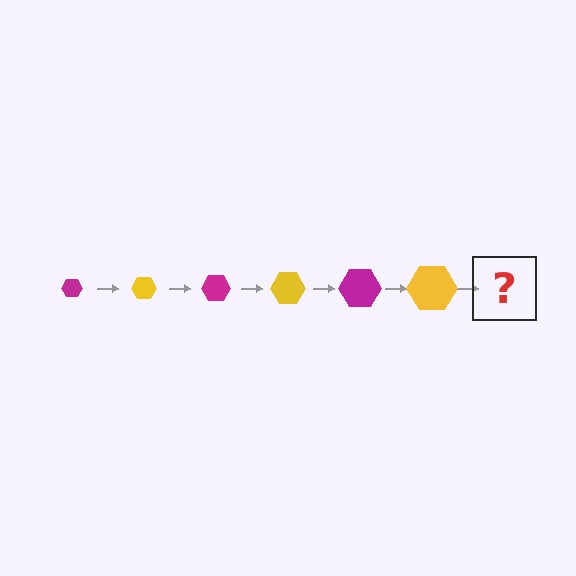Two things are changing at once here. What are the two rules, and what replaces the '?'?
The two rules are that the hexagon grows larger each step and the color cycles through magenta and yellow. The '?' should be a magenta hexagon, larger than the previous one.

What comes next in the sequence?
The next element should be a magenta hexagon, larger than the previous one.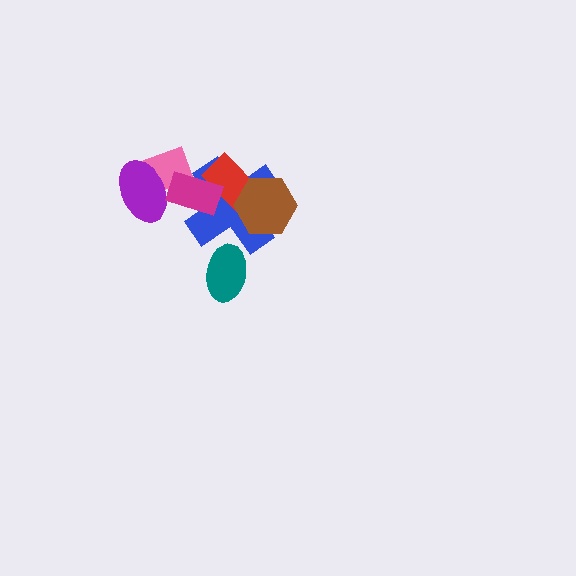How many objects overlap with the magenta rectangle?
4 objects overlap with the magenta rectangle.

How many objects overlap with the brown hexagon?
2 objects overlap with the brown hexagon.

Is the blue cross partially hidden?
Yes, it is partially covered by another shape.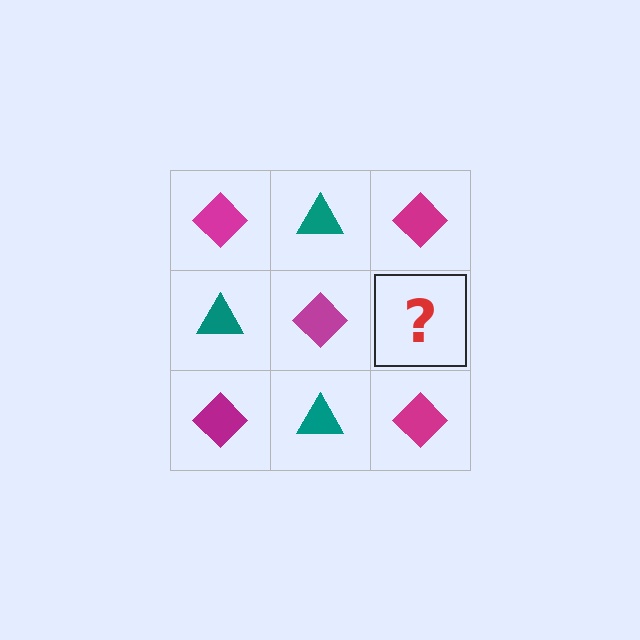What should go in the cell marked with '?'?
The missing cell should contain a teal triangle.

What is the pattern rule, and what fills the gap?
The rule is that it alternates magenta diamond and teal triangle in a checkerboard pattern. The gap should be filled with a teal triangle.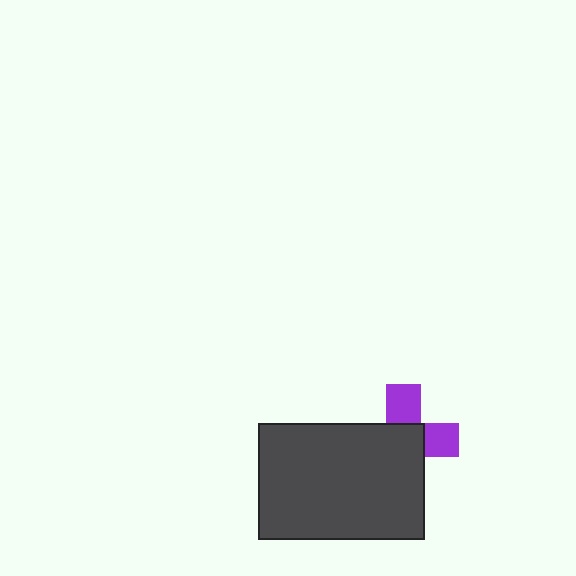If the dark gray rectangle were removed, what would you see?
You would see the complete purple cross.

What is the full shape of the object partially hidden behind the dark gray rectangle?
The partially hidden object is a purple cross.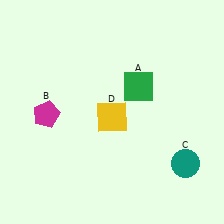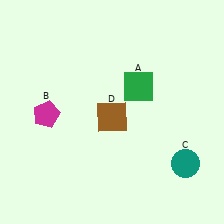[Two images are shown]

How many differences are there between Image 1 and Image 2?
There is 1 difference between the two images.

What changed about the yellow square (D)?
In Image 1, D is yellow. In Image 2, it changed to brown.